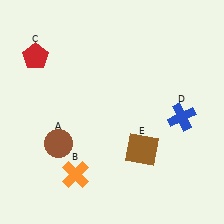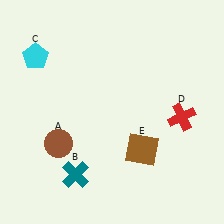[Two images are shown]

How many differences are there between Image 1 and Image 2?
There are 3 differences between the two images.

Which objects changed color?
B changed from orange to teal. C changed from red to cyan. D changed from blue to red.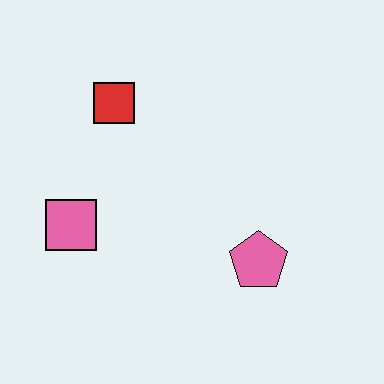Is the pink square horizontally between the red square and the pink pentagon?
No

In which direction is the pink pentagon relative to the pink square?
The pink pentagon is to the right of the pink square.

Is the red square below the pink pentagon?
No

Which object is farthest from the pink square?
The pink pentagon is farthest from the pink square.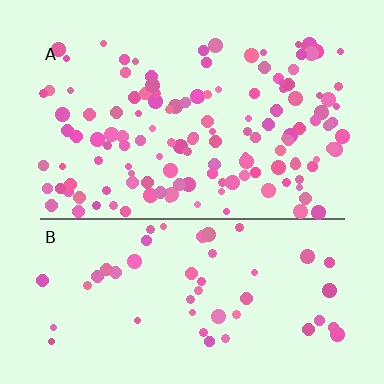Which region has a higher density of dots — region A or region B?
A (the top).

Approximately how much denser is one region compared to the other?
Approximately 2.7× — region A over region B.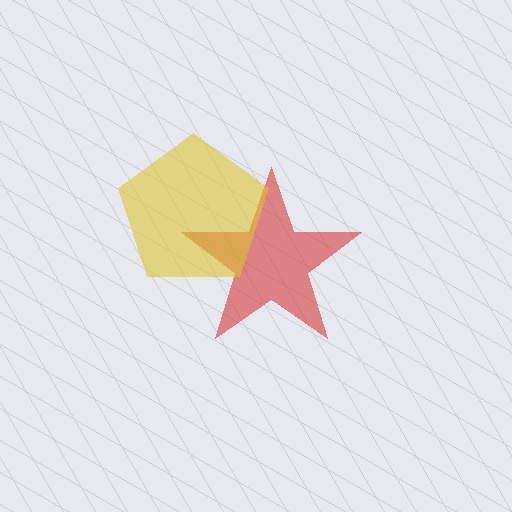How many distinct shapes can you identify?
There are 2 distinct shapes: a red star, a yellow pentagon.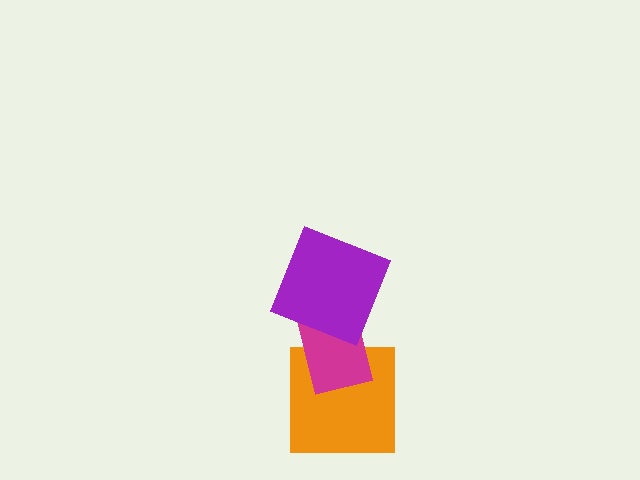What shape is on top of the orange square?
The magenta rectangle is on top of the orange square.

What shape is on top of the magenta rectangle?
The purple square is on top of the magenta rectangle.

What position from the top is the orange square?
The orange square is 3rd from the top.